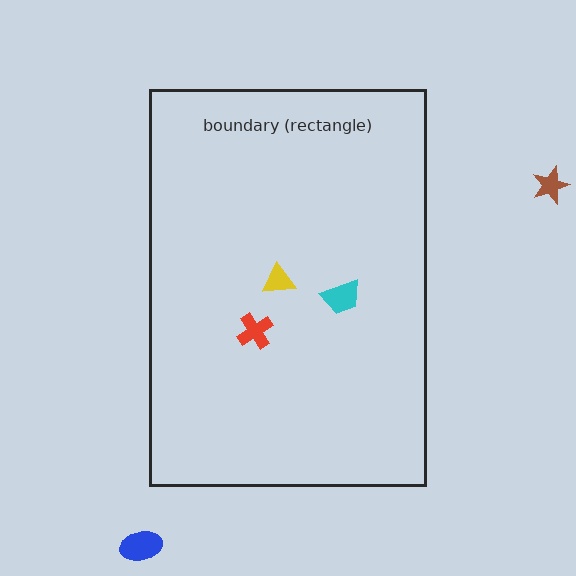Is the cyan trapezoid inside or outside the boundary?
Inside.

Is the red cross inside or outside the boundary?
Inside.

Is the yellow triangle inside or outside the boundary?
Inside.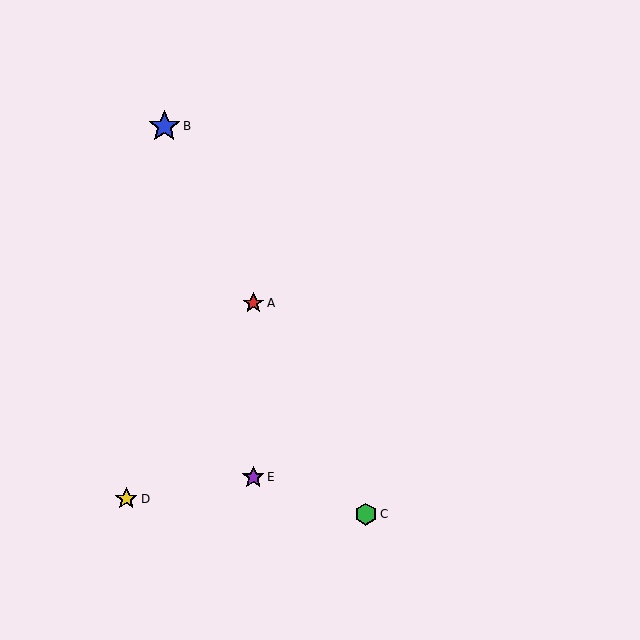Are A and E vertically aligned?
Yes, both are at x≈253.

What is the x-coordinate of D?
Object D is at x≈126.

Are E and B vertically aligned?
No, E is at x≈253 and B is at x≈164.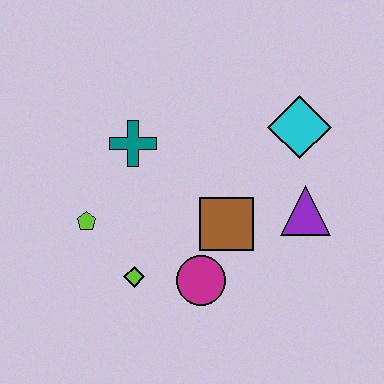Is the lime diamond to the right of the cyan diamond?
No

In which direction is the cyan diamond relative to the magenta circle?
The cyan diamond is above the magenta circle.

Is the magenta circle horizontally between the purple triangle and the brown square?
No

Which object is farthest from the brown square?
The lime pentagon is farthest from the brown square.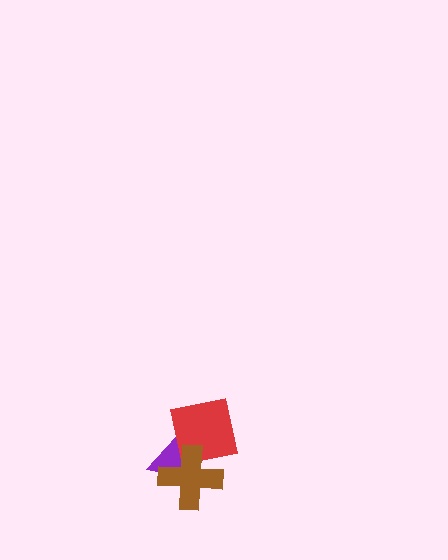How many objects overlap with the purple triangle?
2 objects overlap with the purple triangle.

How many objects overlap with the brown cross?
2 objects overlap with the brown cross.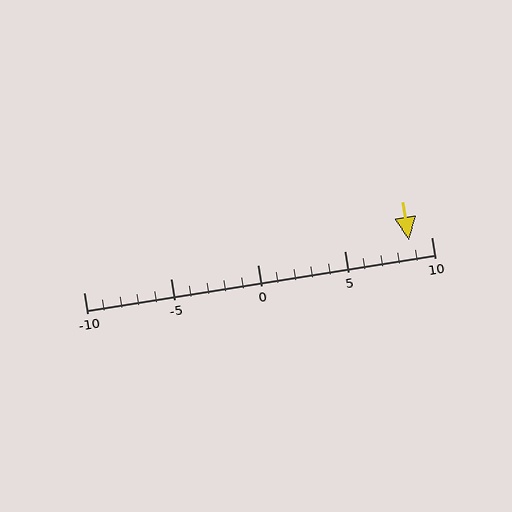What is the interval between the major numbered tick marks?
The major tick marks are spaced 5 units apart.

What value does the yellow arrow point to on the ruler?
The yellow arrow points to approximately 9.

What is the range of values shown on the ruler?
The ruler shows values from -10 to 10.